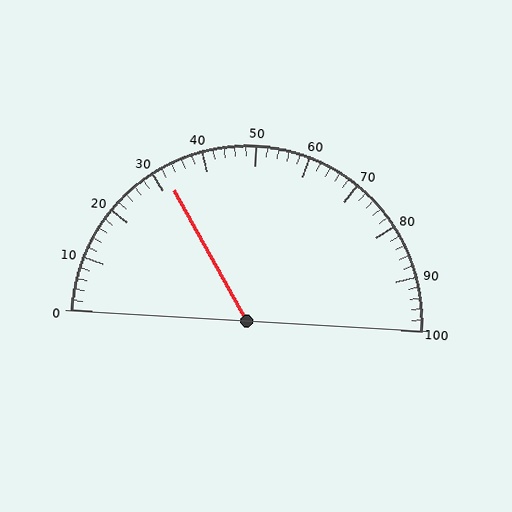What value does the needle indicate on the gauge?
The needle indicates approximately 32.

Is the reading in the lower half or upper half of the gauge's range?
The reading is in the lower half of the range (0 to 100).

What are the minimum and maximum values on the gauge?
The gauge ranges from 0 to 100.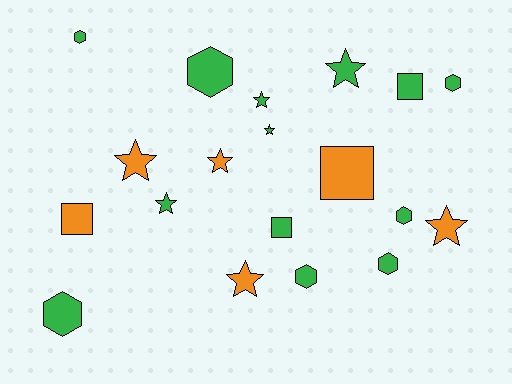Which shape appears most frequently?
Star, with 8 objects.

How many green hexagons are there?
There are 7 green hexagons.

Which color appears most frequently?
Green, with 13 objects.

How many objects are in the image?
There are 19 objects.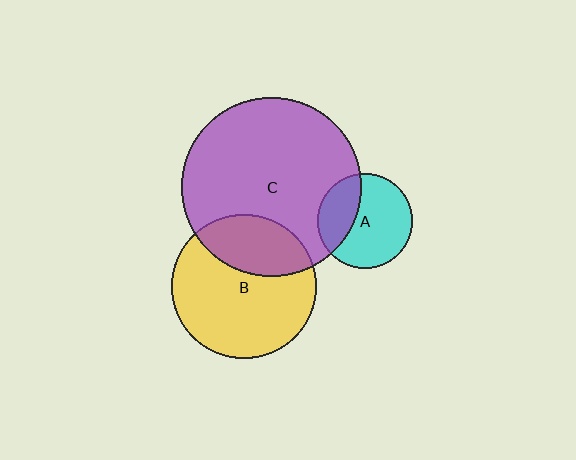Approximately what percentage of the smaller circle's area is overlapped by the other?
Approximately 35%.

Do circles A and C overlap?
Yes.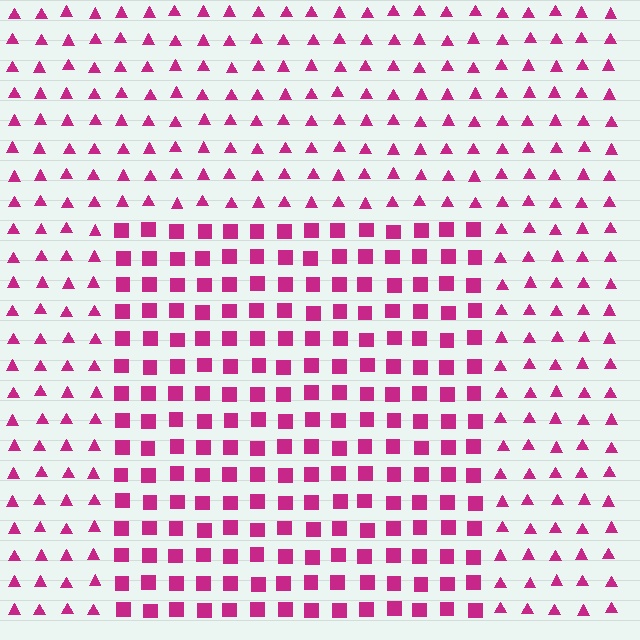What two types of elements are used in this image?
The image uses squares inside the rectangle region and triangles outside it.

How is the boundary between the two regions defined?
The boundary is defined by a change in element shape: squares inside vs. triangles outside. All elements share the same color and spacing.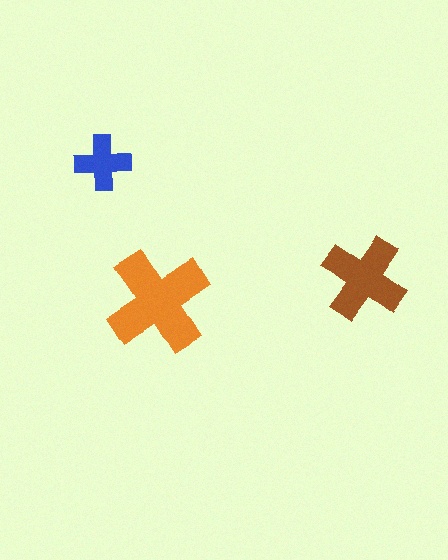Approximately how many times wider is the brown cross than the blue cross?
About 1.5 times wider.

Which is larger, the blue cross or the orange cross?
The orange one.